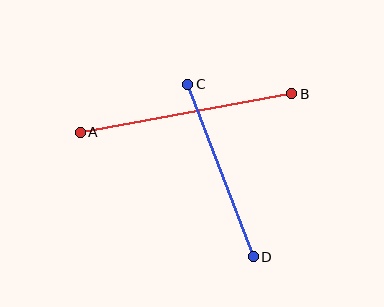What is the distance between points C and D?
The distance is approximately 184 pixels.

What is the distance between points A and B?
The distance is approximately 215 pixels.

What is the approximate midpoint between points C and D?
The midpoint is at approximately (220, 171) pixels.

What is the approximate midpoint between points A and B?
The midpoint is at approximately (186, 113) pixels.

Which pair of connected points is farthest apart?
Points A and B are farthest apart.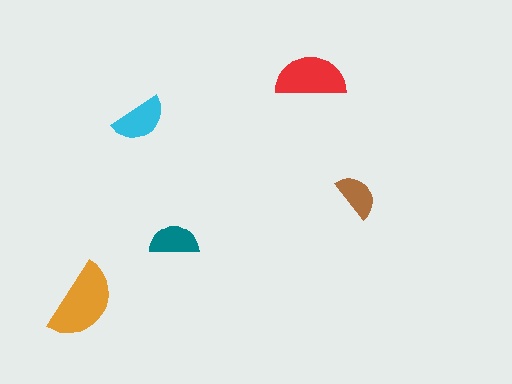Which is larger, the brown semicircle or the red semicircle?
The red one.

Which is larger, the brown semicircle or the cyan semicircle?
The cyan one.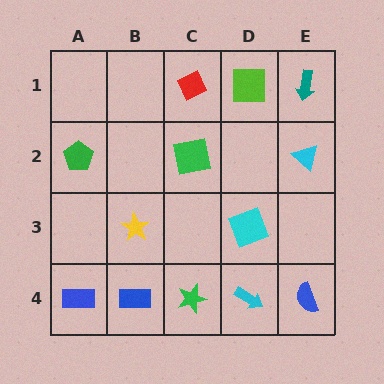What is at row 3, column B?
A yellow star.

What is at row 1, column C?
A red diamond.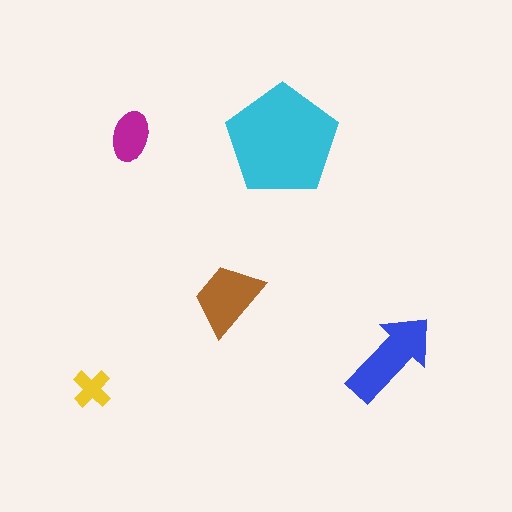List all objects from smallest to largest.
The yellow cross, the magenta ellipse, the brown trapezoid, the blue arrow, the cyan pentagon.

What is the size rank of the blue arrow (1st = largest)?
2nd.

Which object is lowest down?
The yellow cross is bottommost.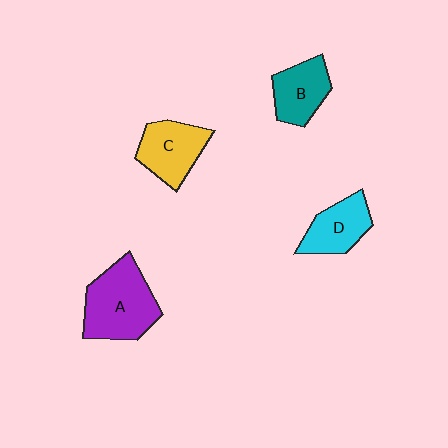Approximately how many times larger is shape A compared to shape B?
Approximately 1.6 times.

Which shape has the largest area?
Shape A (purple).